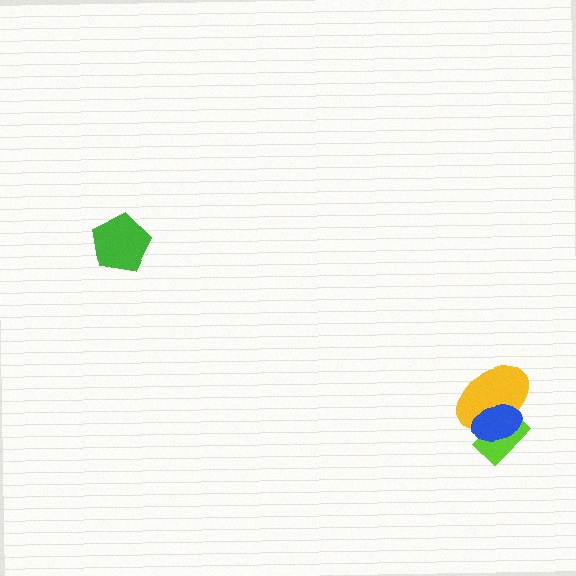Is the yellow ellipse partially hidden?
Yes, it is partially covered by another shape.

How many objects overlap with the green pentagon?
0 objects overlap with the green pentagon.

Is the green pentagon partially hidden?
No, no other shape covers it.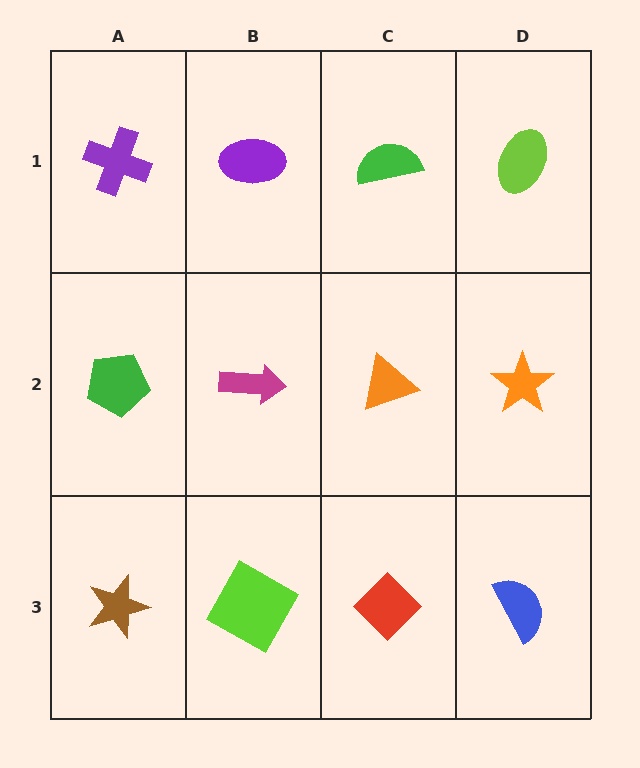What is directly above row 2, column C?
A green semicircle.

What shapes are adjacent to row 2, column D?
A lime ellipse (row 1, column D), a blue semicircle (row 3, column D), an orange triangle (row 2, column C).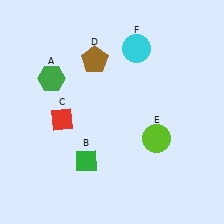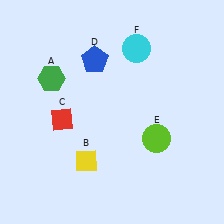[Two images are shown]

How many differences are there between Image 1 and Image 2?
There are 2 differences between the two images.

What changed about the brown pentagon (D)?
In Image 1, D is brown. In Image 2, it changed to blue.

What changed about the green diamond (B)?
In Image 1, B is green. In Image 2, it changed to yellow.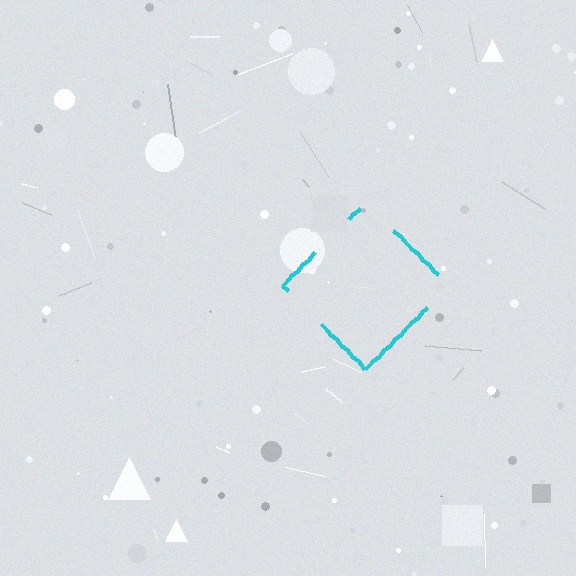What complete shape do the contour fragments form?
The contour fragments form a diamond.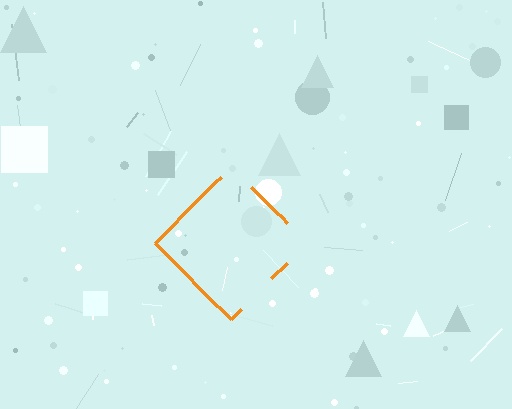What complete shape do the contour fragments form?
The contour fragments form a diamond.